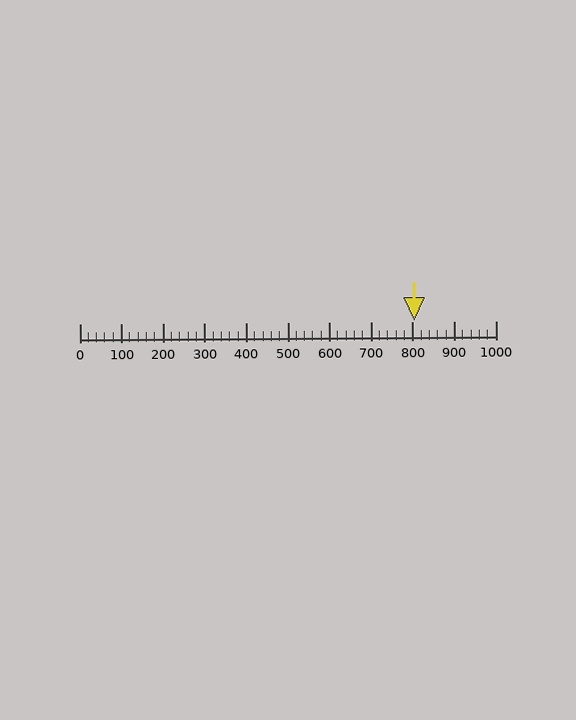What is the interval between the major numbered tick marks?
The major tick marks are spaced 100 units apart.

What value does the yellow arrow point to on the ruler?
The yellow arrow points to approximately 803.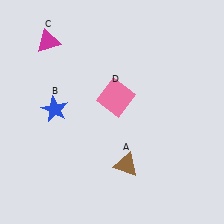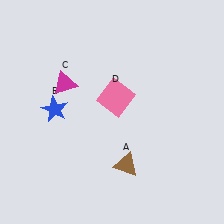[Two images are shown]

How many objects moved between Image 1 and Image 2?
1 object moved between the two images.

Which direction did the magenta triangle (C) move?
The magenta triangle (C) moved down.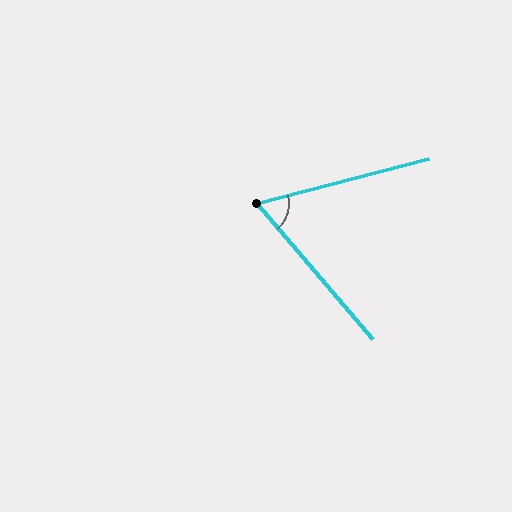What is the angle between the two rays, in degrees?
Approximately 64 degrees.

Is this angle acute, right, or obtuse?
It is acute.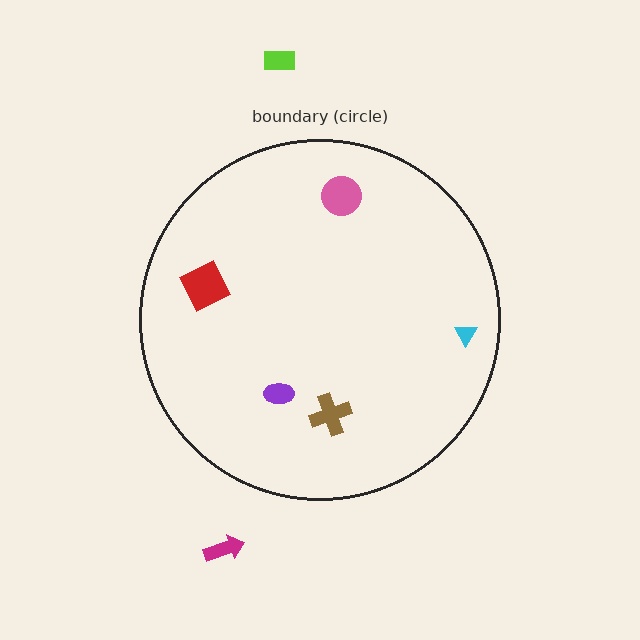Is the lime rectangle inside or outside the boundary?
Outside.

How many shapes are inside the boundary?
5 inside, 2 outside.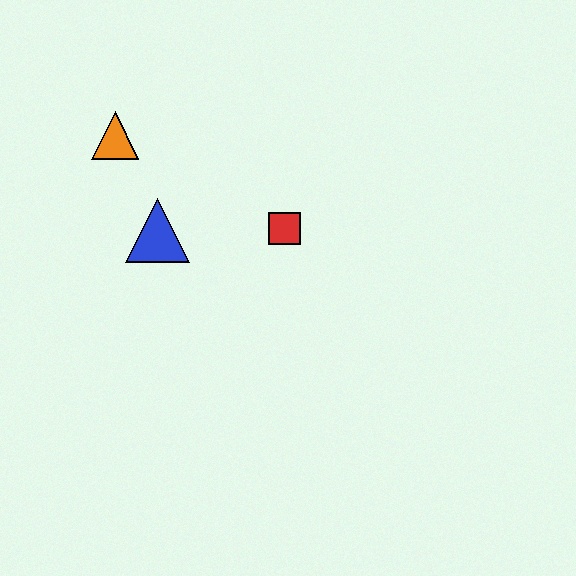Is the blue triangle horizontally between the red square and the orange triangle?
Yes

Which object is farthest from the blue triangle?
The red square is farthest from the blue triangle.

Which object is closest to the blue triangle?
The orange triangle is closest to the blue triangle.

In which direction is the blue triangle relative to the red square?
The blue triangle is to the left of the red square.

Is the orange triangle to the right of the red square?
No